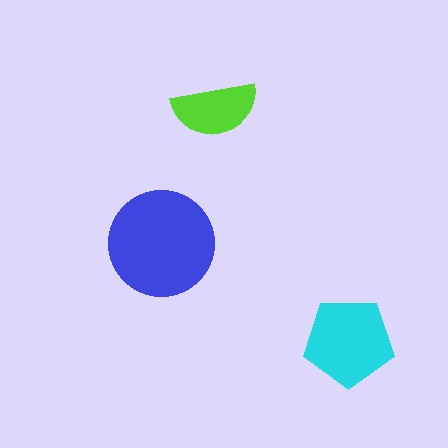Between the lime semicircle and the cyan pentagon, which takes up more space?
The cyan pentagon.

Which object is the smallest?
The lime semicircle.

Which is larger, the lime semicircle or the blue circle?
The blue circle.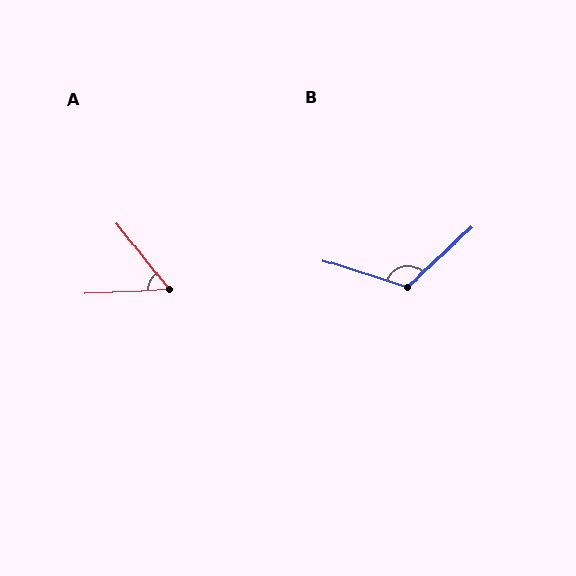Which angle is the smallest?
A, at approximately 54 degrees.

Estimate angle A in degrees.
Approximately 54 degrees.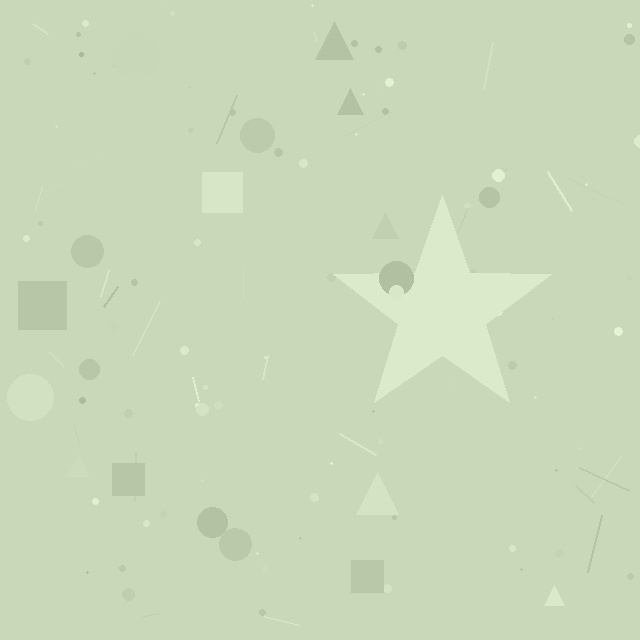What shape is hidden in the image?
A star is hidden in the image.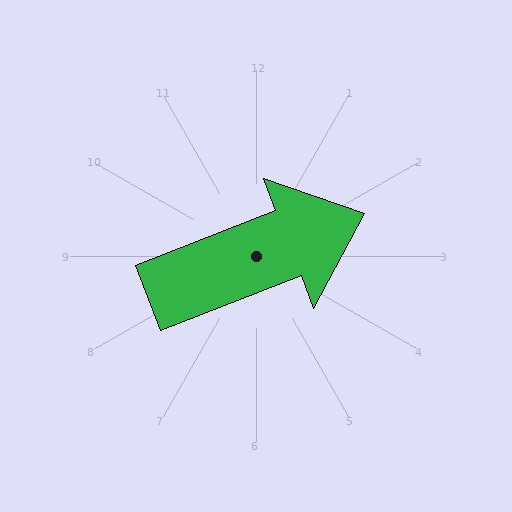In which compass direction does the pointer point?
East.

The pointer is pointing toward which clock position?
Roughly 2 o'clock.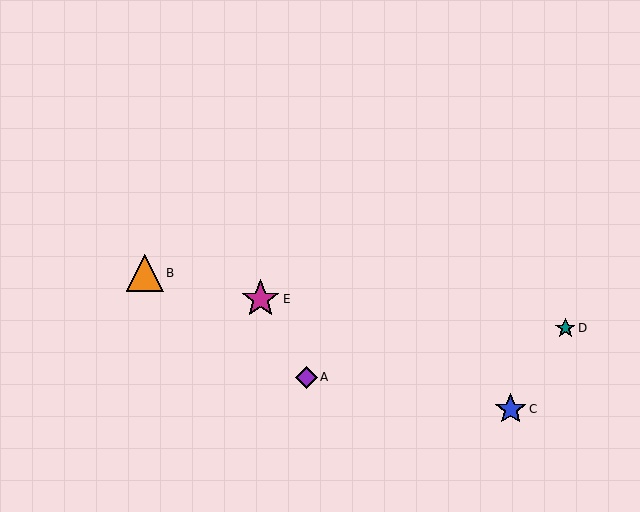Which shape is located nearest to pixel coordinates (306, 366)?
The purple diamond (labeled A) at (306, 377) is nearest to that location.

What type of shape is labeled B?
Shape B is an orange triangle.